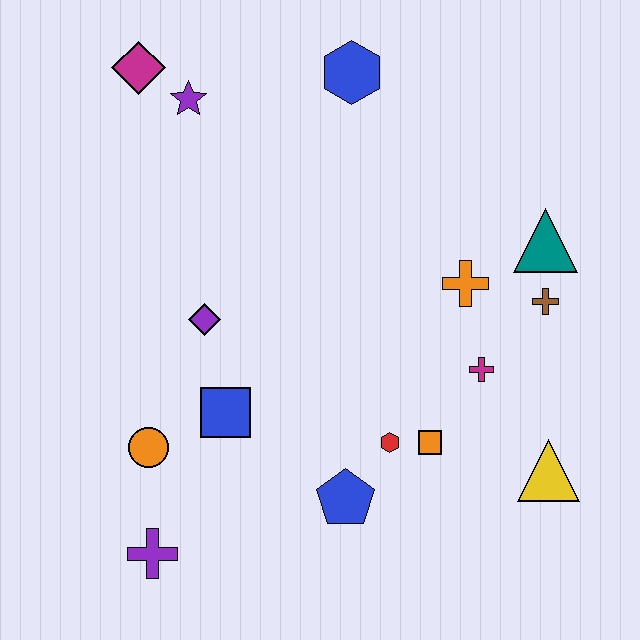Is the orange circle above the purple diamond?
No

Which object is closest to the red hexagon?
The orange square is closest to the red hexagon.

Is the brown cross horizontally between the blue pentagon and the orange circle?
No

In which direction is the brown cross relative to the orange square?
The brown cross is above the orange square.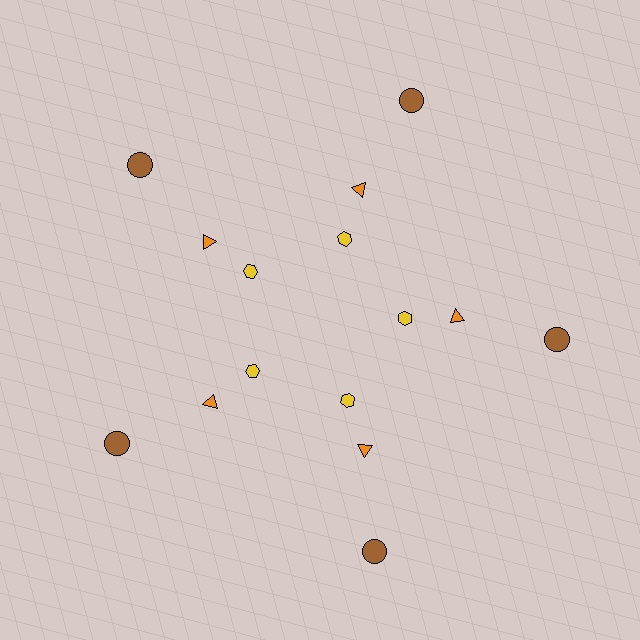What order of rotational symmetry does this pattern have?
This pattern has 5-fold rotational symmetry.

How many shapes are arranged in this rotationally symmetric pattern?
There are 15 shapes, arranged in 5 groups of 3.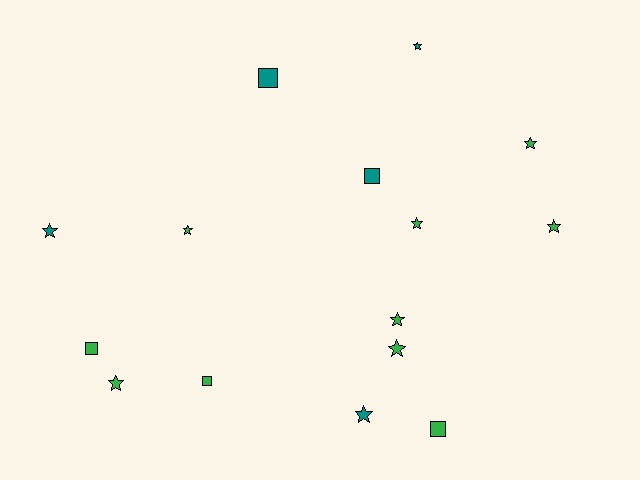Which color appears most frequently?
Green, with 10 objects.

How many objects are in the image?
There are 15 objects.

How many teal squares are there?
There are 2 teal squares.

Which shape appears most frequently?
Star, with 10 objects.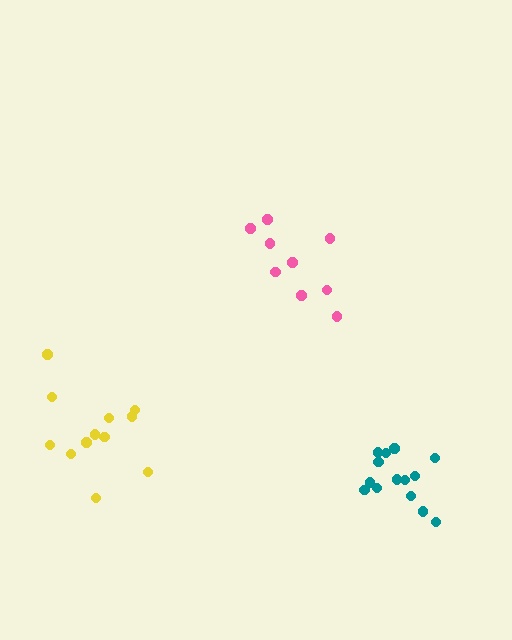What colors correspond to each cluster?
The clusters are colored: pink, teal, yellow.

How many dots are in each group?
Group 1: 9 dots, Group 2: 14 dots, Group 3: 12 dots (35 total).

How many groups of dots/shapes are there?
There are 3 groups.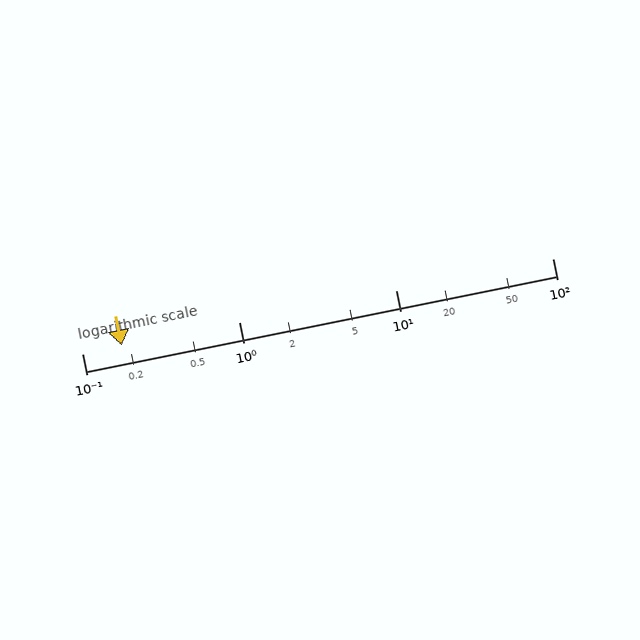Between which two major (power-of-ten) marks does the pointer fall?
The pointer is between 0.1 and 1.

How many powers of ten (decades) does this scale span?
The scale spans 3 decades, from 0.1 to 100.